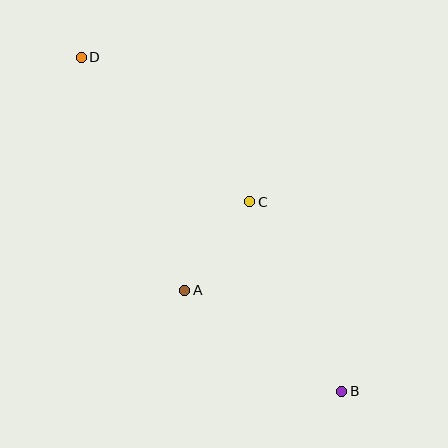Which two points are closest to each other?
Points A and C are closest to each other.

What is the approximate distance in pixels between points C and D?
The distance between C and D is approximately 222 pixels.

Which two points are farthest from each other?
Points B and D are farthest from each other.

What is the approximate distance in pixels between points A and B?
The distance between A and B is approximately 187 pixels.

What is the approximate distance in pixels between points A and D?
The distance between A and D is approximately 255 pixels.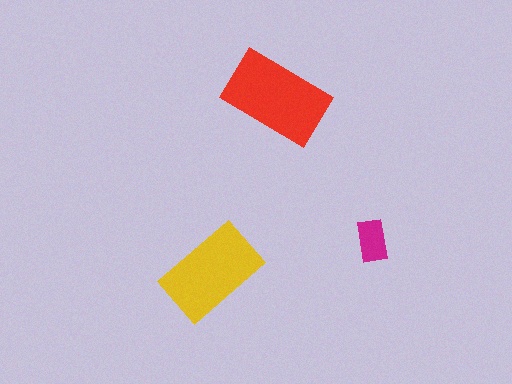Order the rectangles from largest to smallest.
the red one, the yellow one, the magenta one.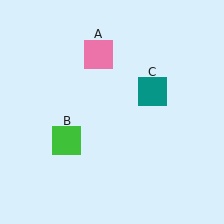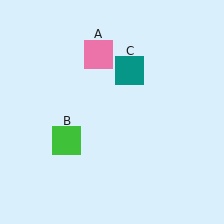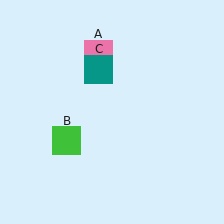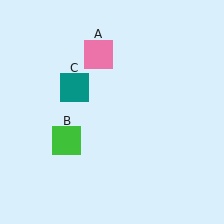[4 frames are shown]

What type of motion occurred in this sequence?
The teal square (object C) rotated counterclockwise around the center of the scene.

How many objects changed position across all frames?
1 object changed position: teal square (object C).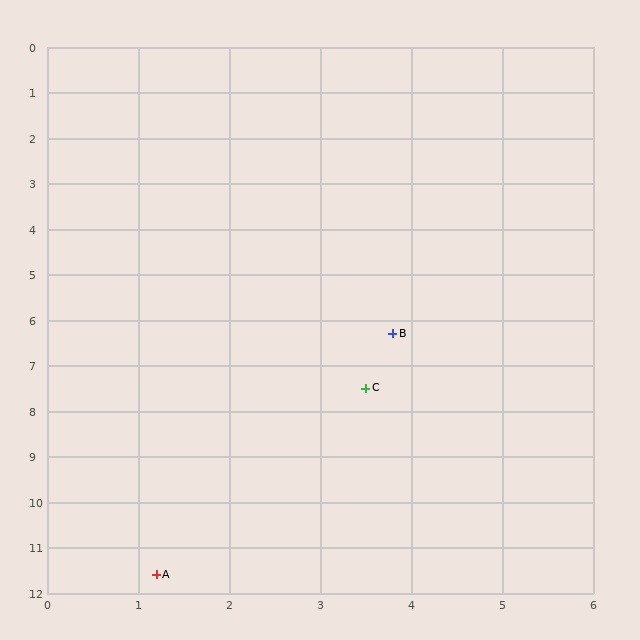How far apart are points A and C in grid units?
Points A and C are about 4.7 grid units apart.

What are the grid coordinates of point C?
Point C is at approximately (3.5, 7.5).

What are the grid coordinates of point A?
Point A is at approximately (1.2, 11.6).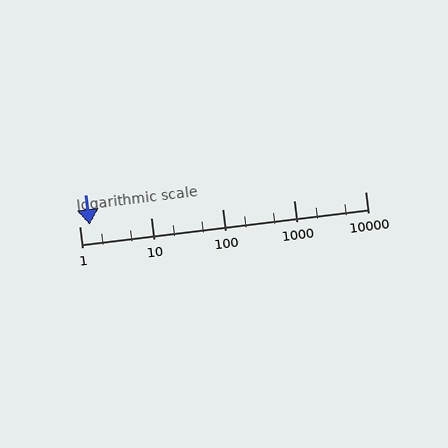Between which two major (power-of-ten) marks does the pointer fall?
The pointer is between 1 and 10.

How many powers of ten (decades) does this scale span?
The scale spans 4 decades, from 1 to 10000.